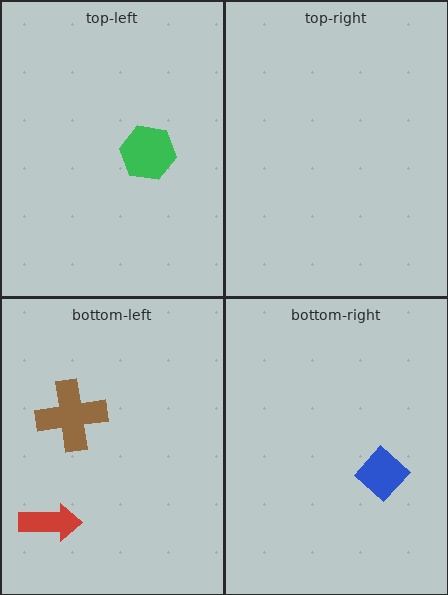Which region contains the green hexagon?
The top-left region.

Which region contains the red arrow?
The bottom-left region.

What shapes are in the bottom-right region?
The blue diamond.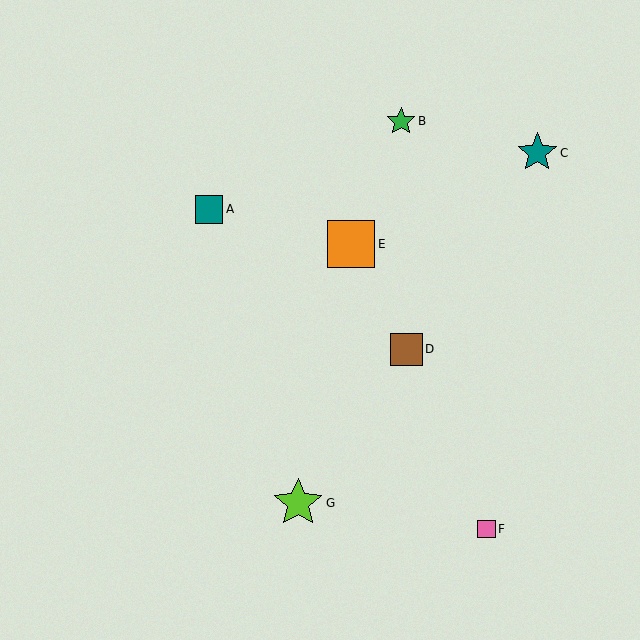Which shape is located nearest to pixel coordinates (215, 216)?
The teal square (labeled A) at (209, 209) is nearest to that location.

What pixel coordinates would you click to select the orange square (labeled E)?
Click at (351, 244) to select the orange square E.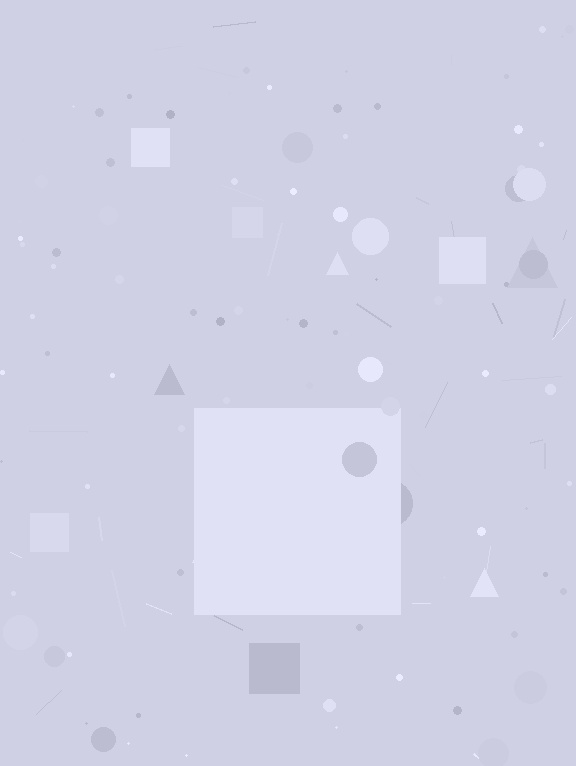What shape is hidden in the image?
A square is hidden in the image.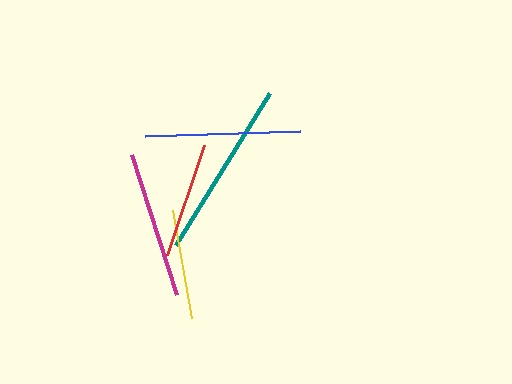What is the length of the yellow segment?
The yellow segment is approximately 110 pixels long.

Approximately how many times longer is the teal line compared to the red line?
The teal line is approximately 1.5 times the length of the red line.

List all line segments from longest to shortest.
From longest to shortest: teal, blue, magenta, red, yellow.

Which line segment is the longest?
The teal line is the longest at approximately 179 pixels.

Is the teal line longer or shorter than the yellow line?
The teal line is longer than the yellow line.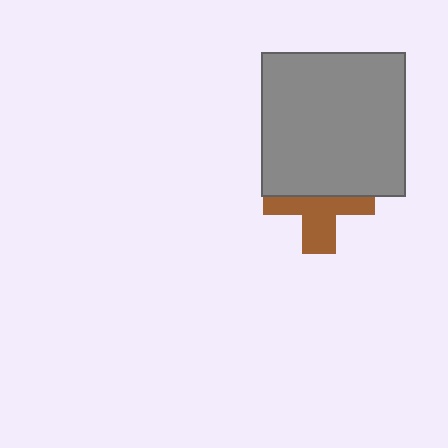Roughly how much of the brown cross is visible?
About half of it is visible (roughly 51%).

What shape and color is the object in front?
The object in front is a gray square.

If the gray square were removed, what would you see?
You would see the complete brown cross.